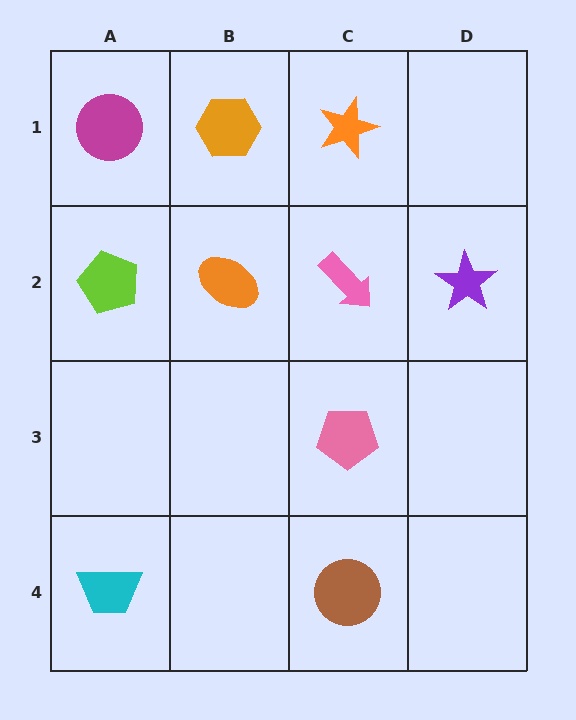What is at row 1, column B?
An orange hexagon.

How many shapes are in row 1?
3 shapes.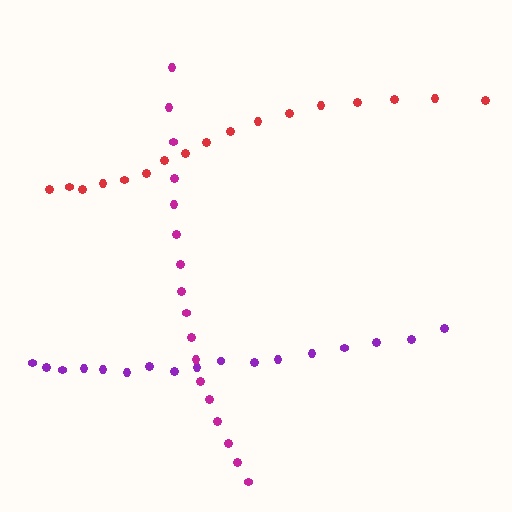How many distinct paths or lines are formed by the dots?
There are 3 distinct paths.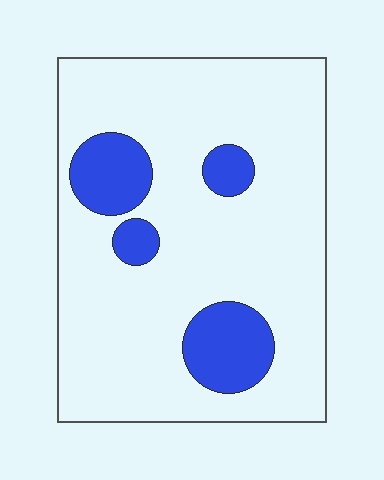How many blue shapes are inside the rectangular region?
4.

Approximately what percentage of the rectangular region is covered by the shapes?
Approximately 15%.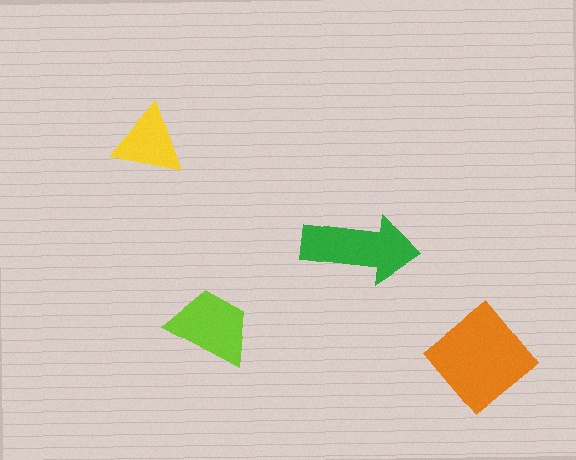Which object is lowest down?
The orange diamond is bottommost.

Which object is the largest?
The orange diamond.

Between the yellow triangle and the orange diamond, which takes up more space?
The orange diamond.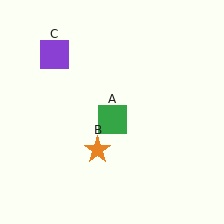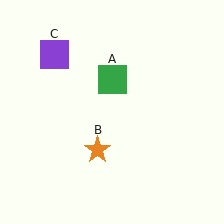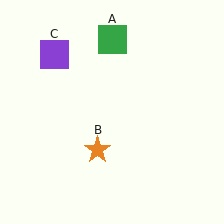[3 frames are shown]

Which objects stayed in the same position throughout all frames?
Orange star (object B) and purple square (object C) remained stationary.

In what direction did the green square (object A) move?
The green square (object A) moved up.